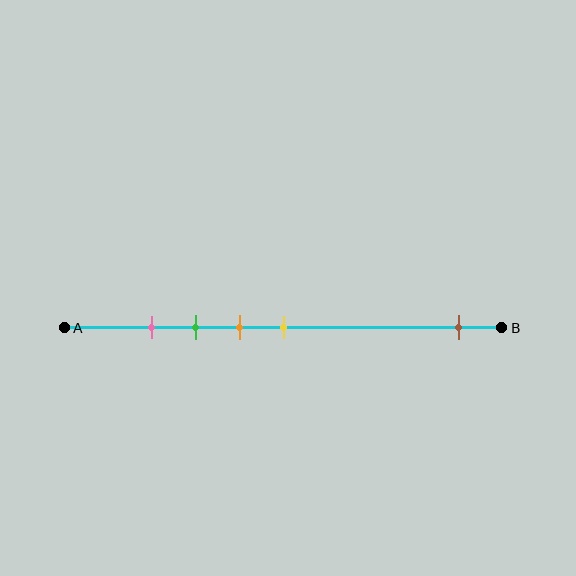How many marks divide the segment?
There are 5 marks dividing the segment.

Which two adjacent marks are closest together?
The pink and green marks are the closest adjacent pair.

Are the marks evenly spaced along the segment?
No, the marks are not evenly spaced.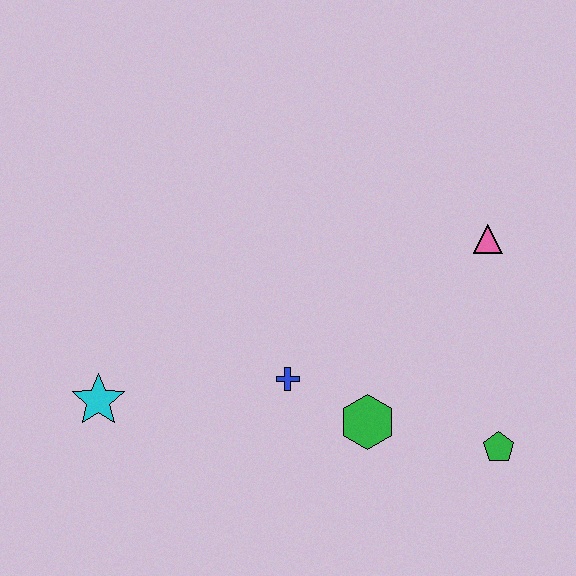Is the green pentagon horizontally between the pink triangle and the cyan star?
No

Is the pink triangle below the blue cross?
No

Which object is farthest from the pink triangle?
The cyan star is farthest from the pink triangle.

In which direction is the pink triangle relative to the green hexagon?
The pink triangle is above the green hexagon.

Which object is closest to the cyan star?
The blue cross is closest to the cyan star.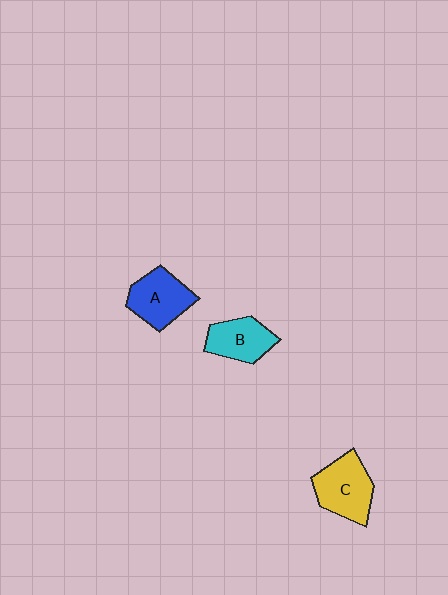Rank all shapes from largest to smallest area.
From largest to smallest: C (yellow), A (blue), B (cyan).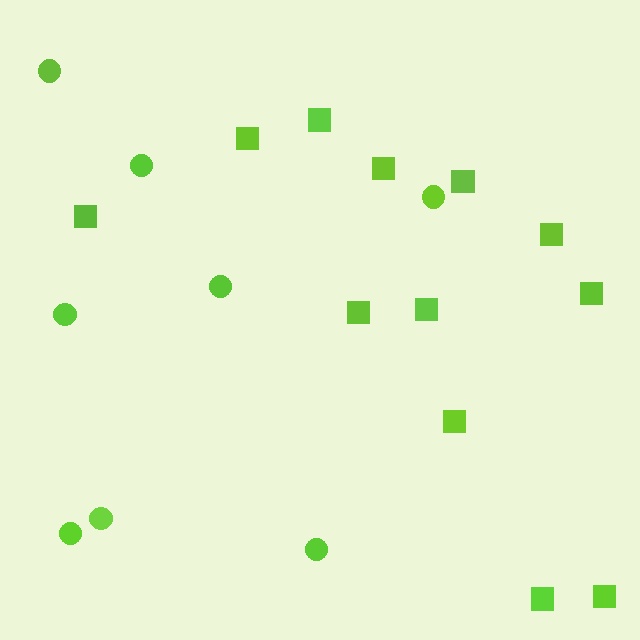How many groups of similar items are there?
There are 2 groups: one group of circles (8) and one group of squares (12).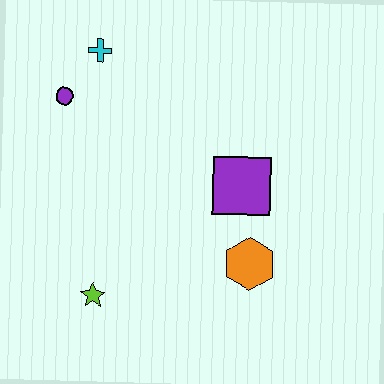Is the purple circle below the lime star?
No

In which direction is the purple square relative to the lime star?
The purple square is to the right of the lime star.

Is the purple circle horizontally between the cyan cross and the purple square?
No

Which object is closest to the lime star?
The orange hexagon is closest to the lime star.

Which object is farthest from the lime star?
The cyan cross is farthest from the lime star.